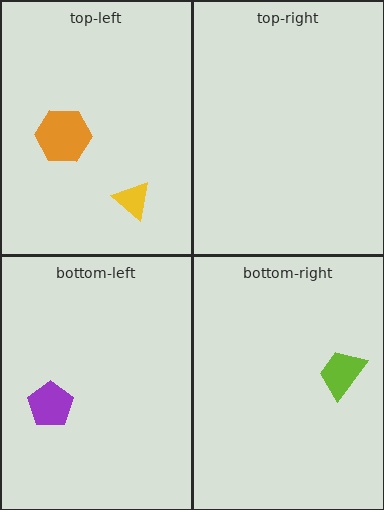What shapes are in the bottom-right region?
The lime trapezoid.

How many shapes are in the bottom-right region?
1.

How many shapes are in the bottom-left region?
1.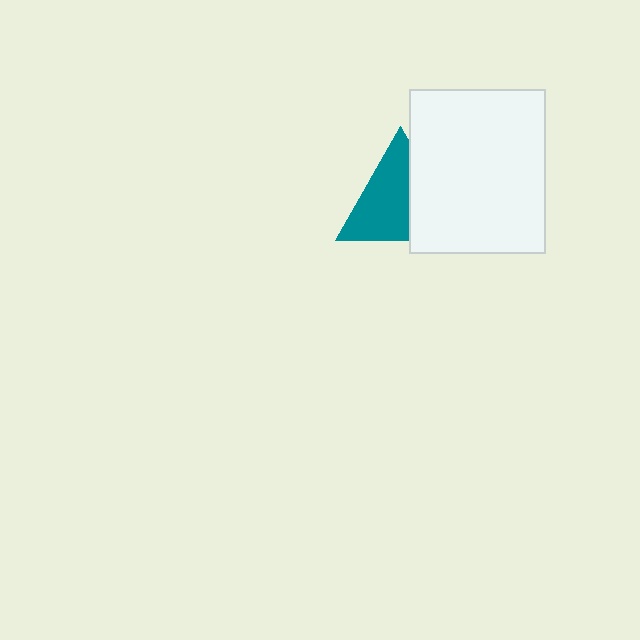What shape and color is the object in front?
The object in front is a white rectangle.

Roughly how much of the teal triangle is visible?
About half of it is visible (roughly 62%).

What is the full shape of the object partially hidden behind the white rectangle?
The partially hidden object is a teal triangle.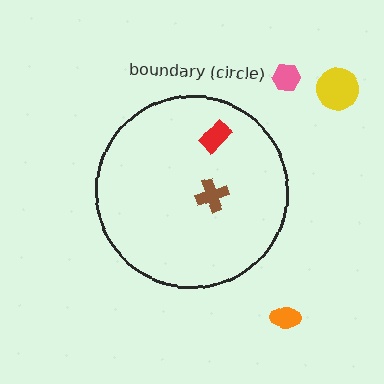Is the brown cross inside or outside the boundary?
Inside.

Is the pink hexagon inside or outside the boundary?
Outside.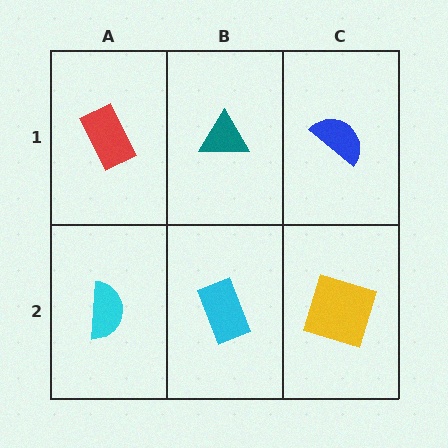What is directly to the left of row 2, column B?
A cyan semicircle.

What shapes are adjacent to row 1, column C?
A yellow square (row 2, column C), a teal triangle (row 1, column B).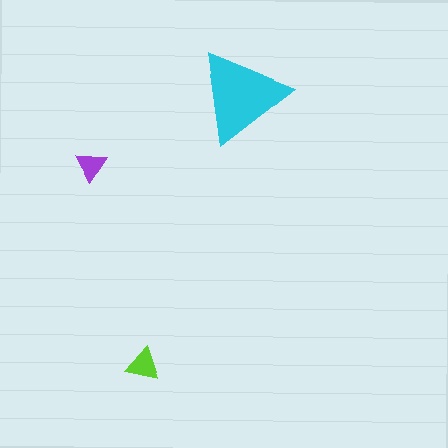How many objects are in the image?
There are 3 objects in the image.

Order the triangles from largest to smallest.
the cyan one, the lime one, the purple one.